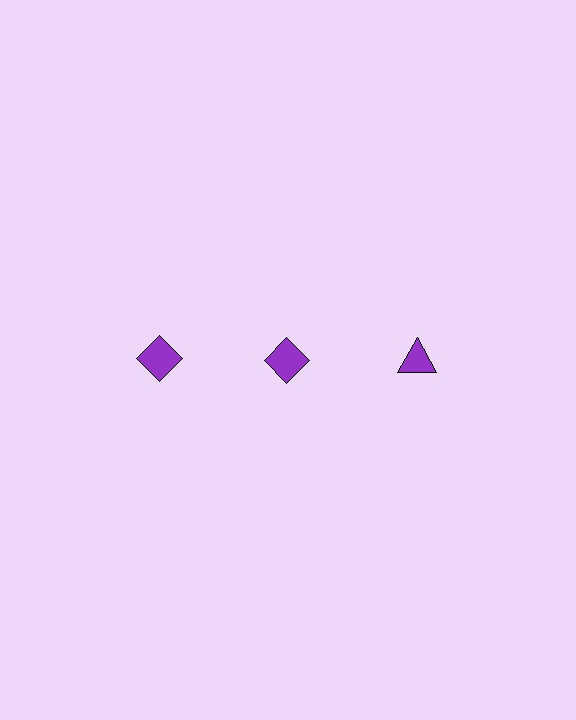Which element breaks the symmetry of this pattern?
The purple triangle in the top row, center column breaks the symmetry. All other shapes are purple diamonds.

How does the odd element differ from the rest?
It has a different shape: triangle instead of diamond.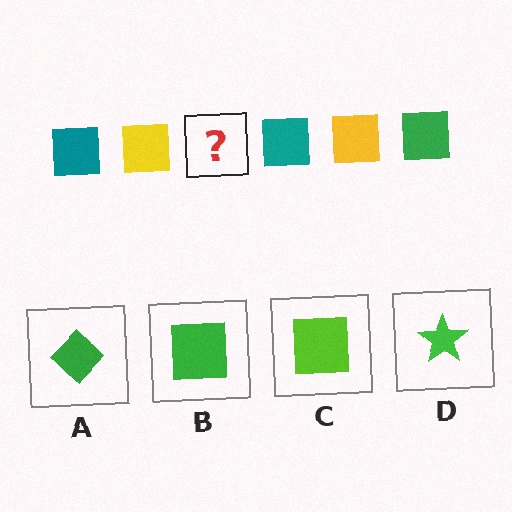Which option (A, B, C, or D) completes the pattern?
B.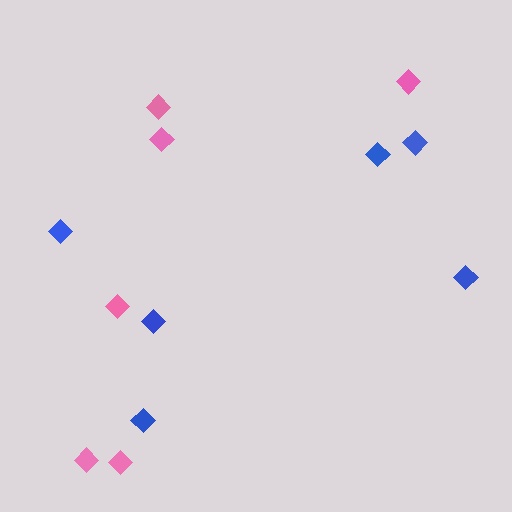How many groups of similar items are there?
There are 2 groups: one group of pink diamonds (6) and one group of blue diamonds (6).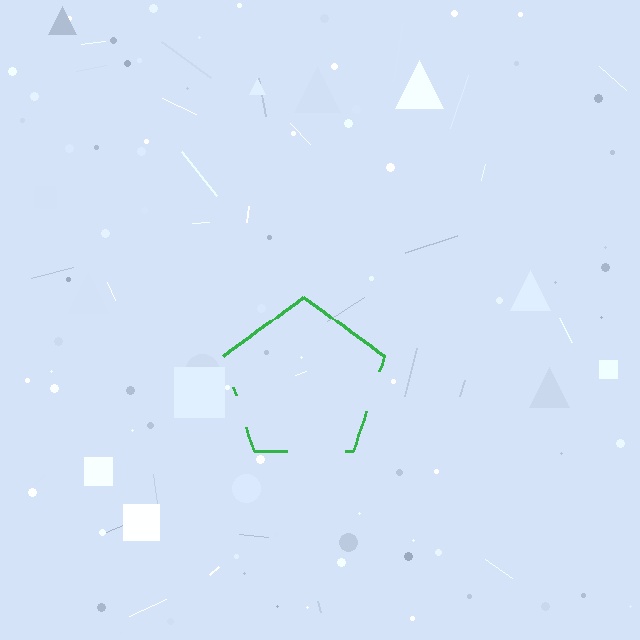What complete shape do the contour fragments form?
The contour fragments form a pentagon.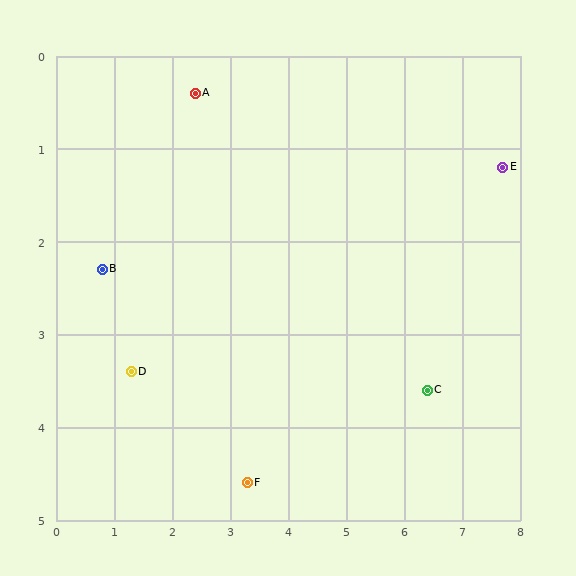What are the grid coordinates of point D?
Point D is at approximately (1.3, 3.4).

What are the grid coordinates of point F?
Point F is at approximately (3.3, 4.6).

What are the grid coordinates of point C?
Point C is at approximately (6.4, 3.6).